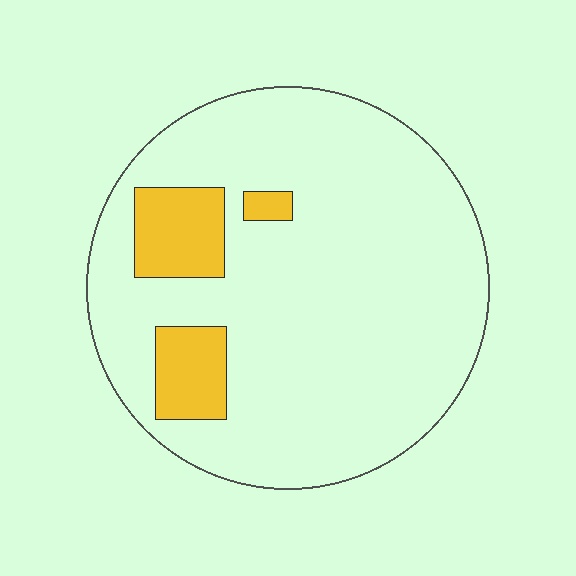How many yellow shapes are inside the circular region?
3.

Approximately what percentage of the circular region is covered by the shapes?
Approximately 15%.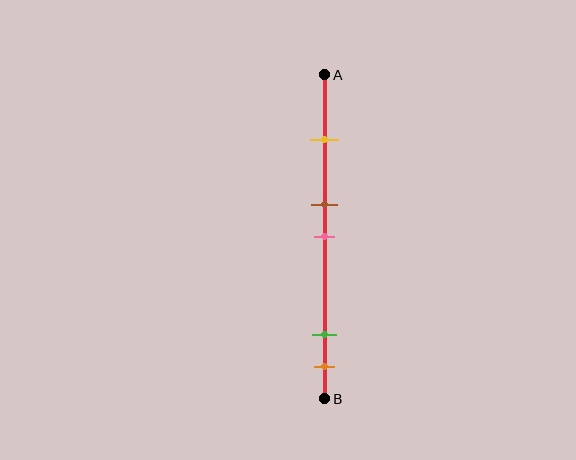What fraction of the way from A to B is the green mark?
The green mark is approximately 80% (0.8) of the way from A to B.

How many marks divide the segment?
There are 5 marks dividing the segment.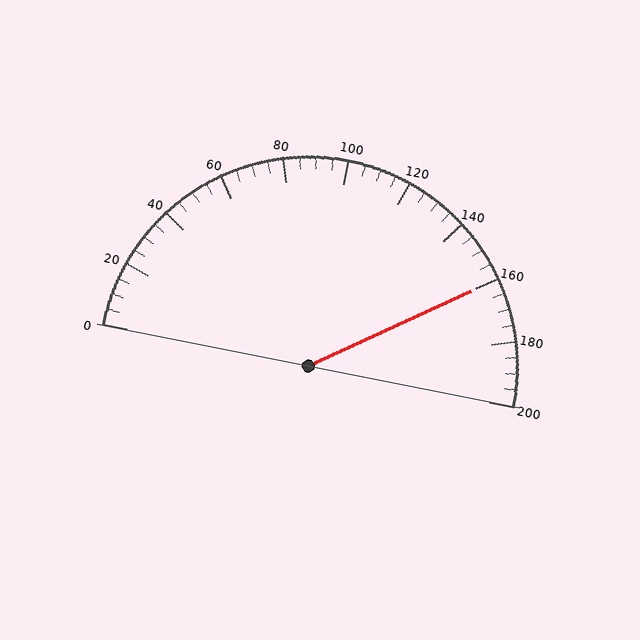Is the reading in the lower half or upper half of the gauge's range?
The reading is in the upper half of the range (0 to 200).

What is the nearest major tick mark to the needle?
The nearest major tick mark is 160.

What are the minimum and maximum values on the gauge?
The gauge ranges from 0 to 200.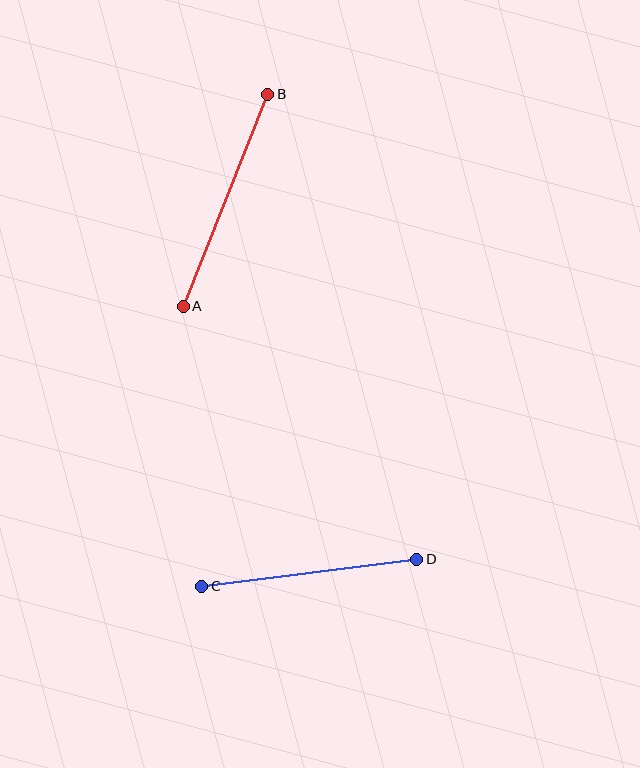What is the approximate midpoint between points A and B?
The midpoint is at approximately (225, 200) pixels.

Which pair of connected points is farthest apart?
Points A and B are farthest apart.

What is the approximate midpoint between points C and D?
The midpoint is at approximately (309, 573) pixels.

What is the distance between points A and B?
The distance is approximately 228 pixels.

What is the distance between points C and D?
The distance is approximately 217 pixels.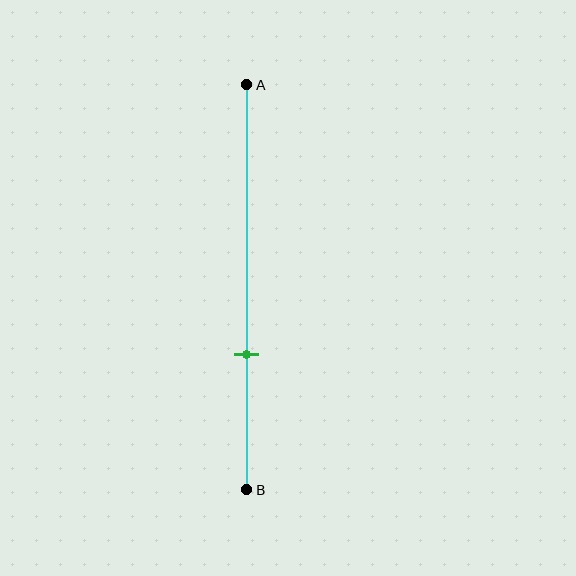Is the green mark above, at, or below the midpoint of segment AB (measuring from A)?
The green mark is below the midpoint of segment AB.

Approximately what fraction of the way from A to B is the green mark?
The green mark is approximately 65% of the way from A to B.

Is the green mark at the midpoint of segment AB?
No, the mark is at about 65% from A, not at the 50% midpoint.